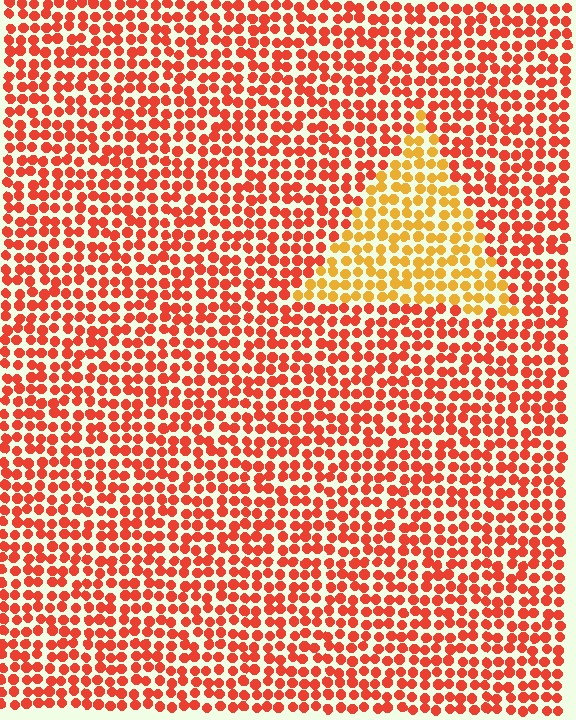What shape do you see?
I see a triangle.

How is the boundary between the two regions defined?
The boundary is defined purely by a slight shift in hue (about 36 degrees). Spacing, size, and orientation are identical on both sides.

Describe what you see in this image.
The image is filled with small red elements in a uniform arrangement. A triangle-shaped region is visible where the elements are tinted to a slightly different hue, forming a subtle color boundary.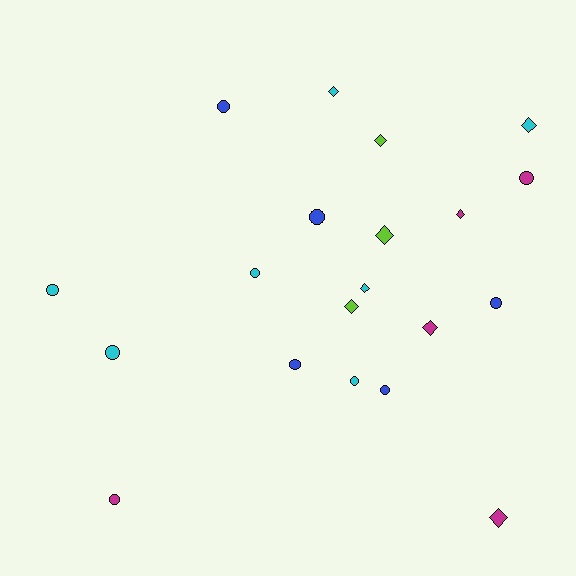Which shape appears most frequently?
Circle, with 11 objects.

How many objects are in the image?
There are 20 objects.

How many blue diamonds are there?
There are no blue diamonds.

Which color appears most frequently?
Cyan, with 7 objects.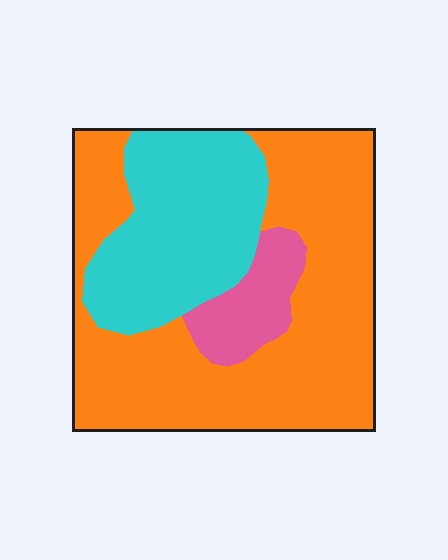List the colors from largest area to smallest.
From largest to smallest: orange, cyan, pink.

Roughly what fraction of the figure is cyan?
Cyan covers around 30% of the figure.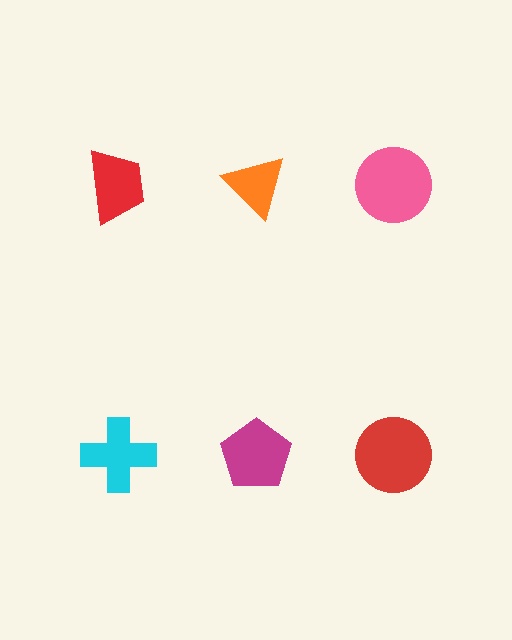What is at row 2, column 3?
A red circle.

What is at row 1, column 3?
A pink circle.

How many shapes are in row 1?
3 shapes.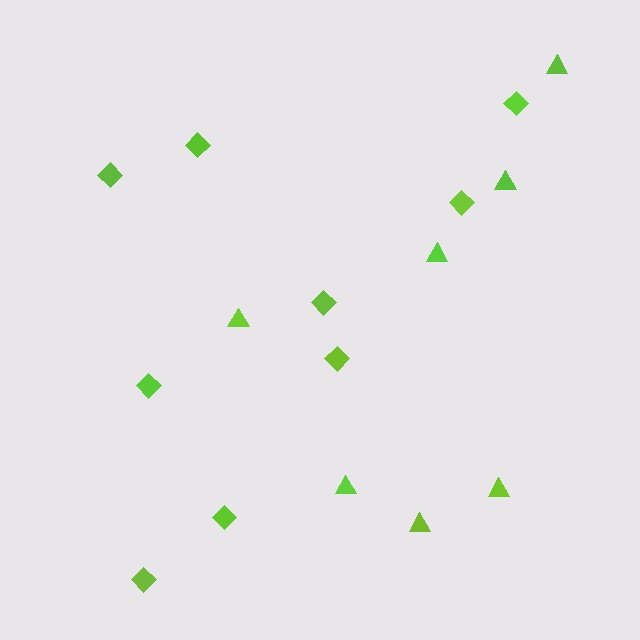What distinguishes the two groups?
There are 2 groups: one group of triangles (7) and one group of diamonds (9).